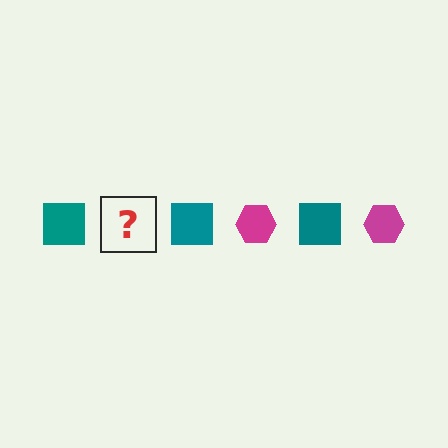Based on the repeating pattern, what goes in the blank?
The blank should be a magenta hexagon.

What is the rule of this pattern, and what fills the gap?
The rule is that the pattern alternates between teal square and magenta hexagon. The gap should be filled with a magenta hexagon.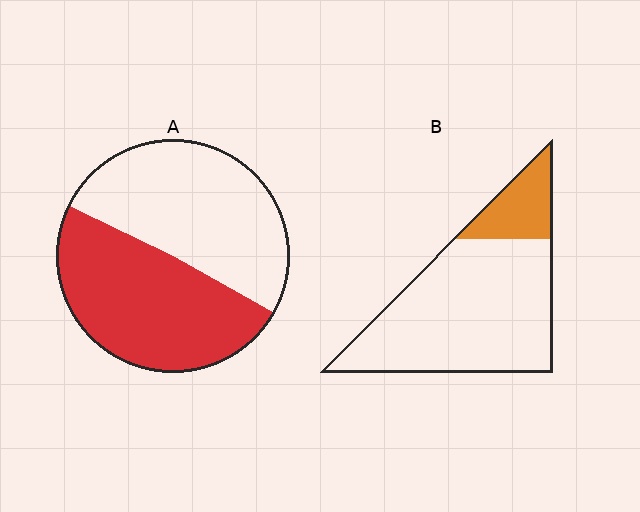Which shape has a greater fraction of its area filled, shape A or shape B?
Shape A.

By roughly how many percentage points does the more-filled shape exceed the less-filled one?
By roughly 30 percentage points (A over B).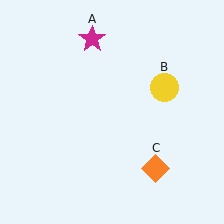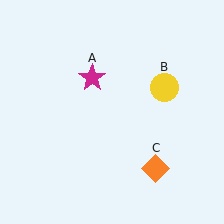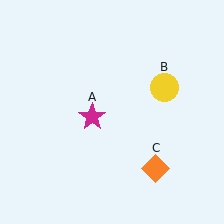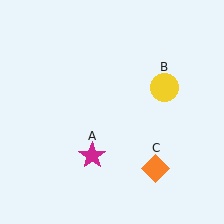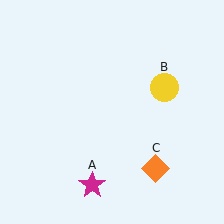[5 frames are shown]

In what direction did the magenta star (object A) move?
The magenta star (object A) moved down.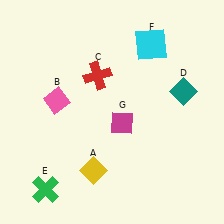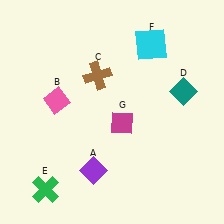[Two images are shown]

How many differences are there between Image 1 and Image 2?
There are 2 differences between the two images.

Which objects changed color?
A changed from yellow to purple. C changed from red to brown.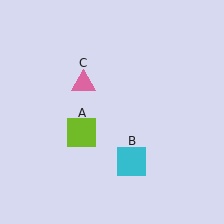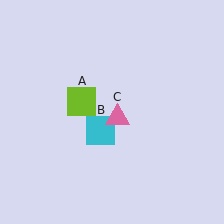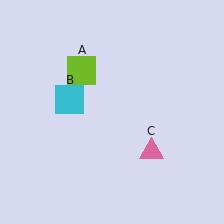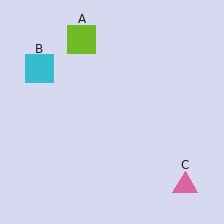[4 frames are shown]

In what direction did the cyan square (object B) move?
The cyan square (object B) moved up and to the left.